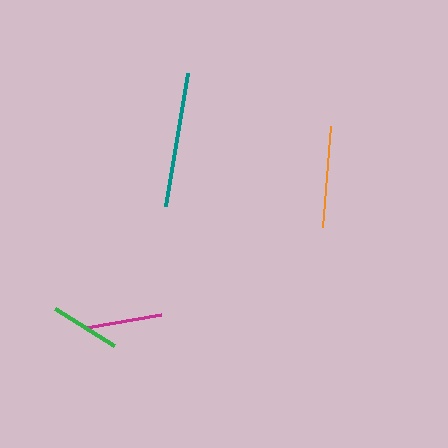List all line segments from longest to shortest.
From longest to shortest: teal, orange, magenta, green.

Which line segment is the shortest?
The green line is the shortest at approximately 70 pixels.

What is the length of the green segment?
The green segment is approximately 70 pixels long.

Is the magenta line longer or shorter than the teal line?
The teal line is longer than the magenta line.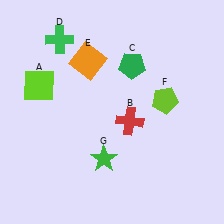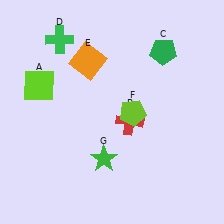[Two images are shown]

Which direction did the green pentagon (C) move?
The green pentagon (C) moved right.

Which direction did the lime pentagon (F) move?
The lime pentagon (F) moved left.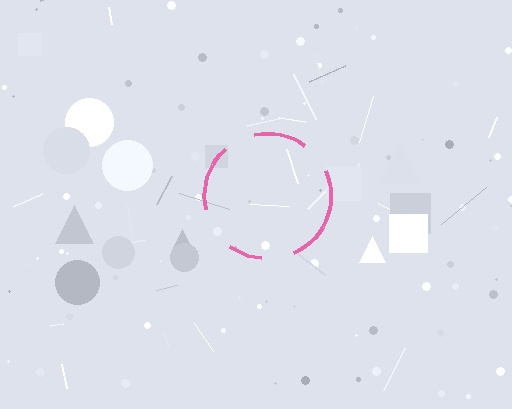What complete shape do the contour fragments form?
The contour fragments form a circle.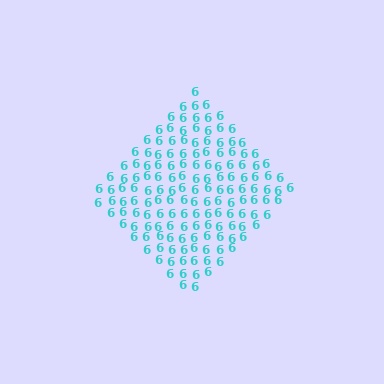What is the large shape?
The large shape is a diamond.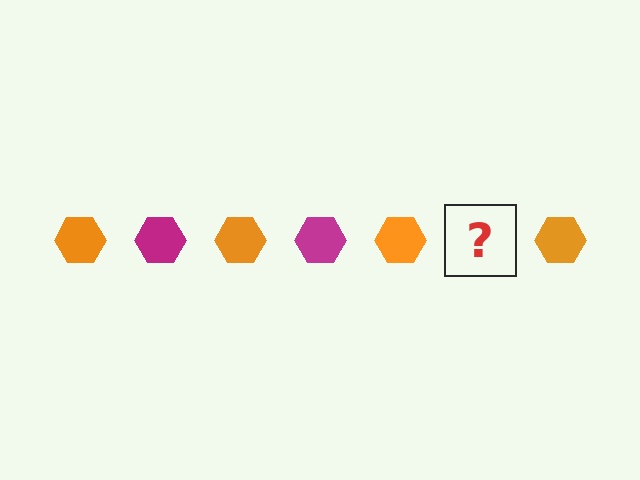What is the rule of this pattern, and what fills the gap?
The rule is that the pattern cycles through orange, magenta hexagons. The gap should be filled with a magenta hexagon.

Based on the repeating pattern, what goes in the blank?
The blank should be a magenta hexagon.